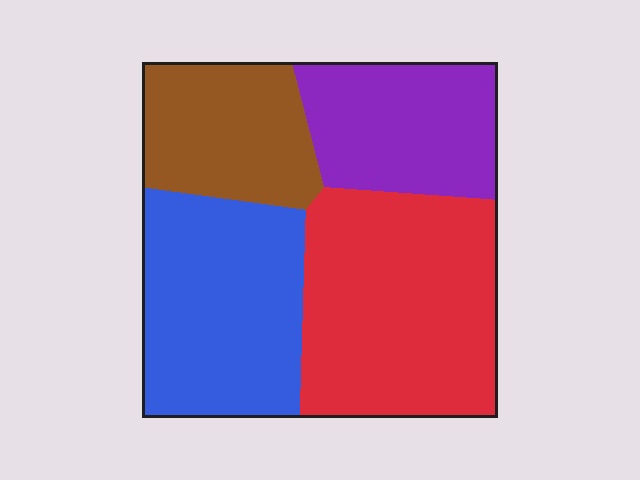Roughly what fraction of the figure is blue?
Blue covers 28% of the figure.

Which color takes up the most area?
Red, at roughly 35%.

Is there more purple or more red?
Red.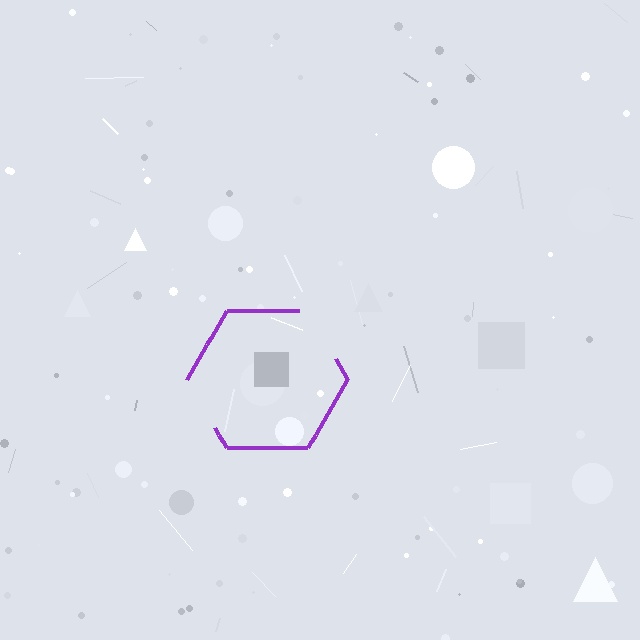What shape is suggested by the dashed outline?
The dashed outline suggests a hexagon.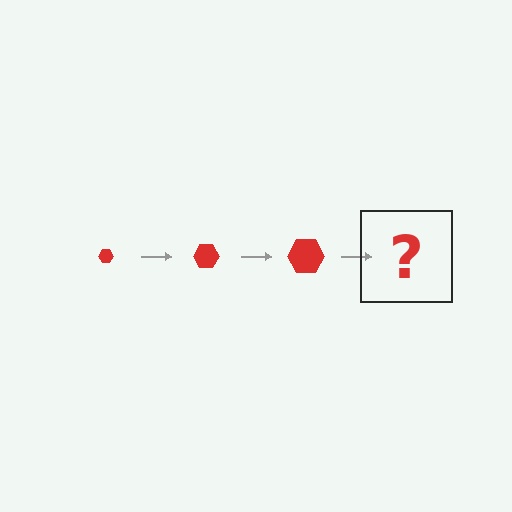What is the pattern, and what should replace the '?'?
The pattern is that the hexagon gets progressively larger each step. The '?' should be a red hexagon, larger than the previous one.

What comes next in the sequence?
The next element should be a red hexagon, larger than the previous one.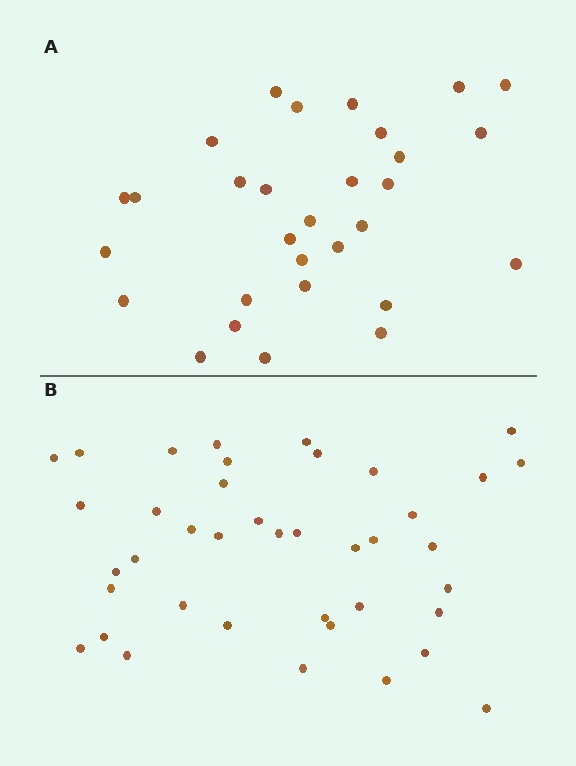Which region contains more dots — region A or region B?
Region B (the bottom region) has more dots.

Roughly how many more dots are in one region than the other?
Region B has roughly 10 or so more dots than region A.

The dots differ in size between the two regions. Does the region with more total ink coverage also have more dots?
No. Region A has more total ink coverage because its dots are larger, but region B actually contains more individual dots. Total area can be misleading — the number of items is what matters here.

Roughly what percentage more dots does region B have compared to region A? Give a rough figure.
About 35% more.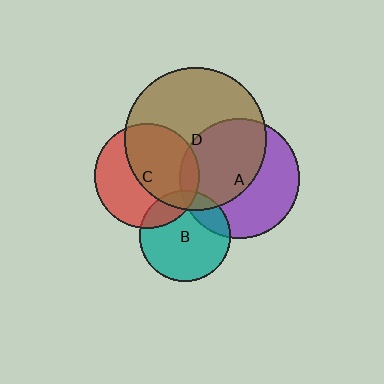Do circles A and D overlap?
Yes.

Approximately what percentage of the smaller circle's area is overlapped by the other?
Approximately 55%.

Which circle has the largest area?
Circle D (brown).